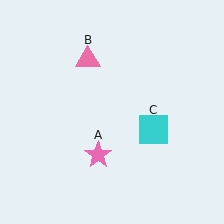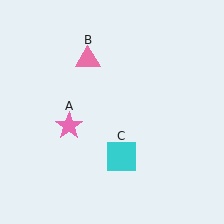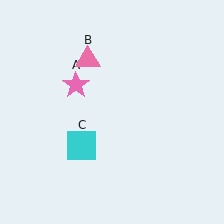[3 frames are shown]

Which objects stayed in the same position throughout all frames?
Pink triangle (object B) remained stationary.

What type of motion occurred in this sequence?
The pink star (object A), cyan square (object C) rotated clockwise around the center of the scene.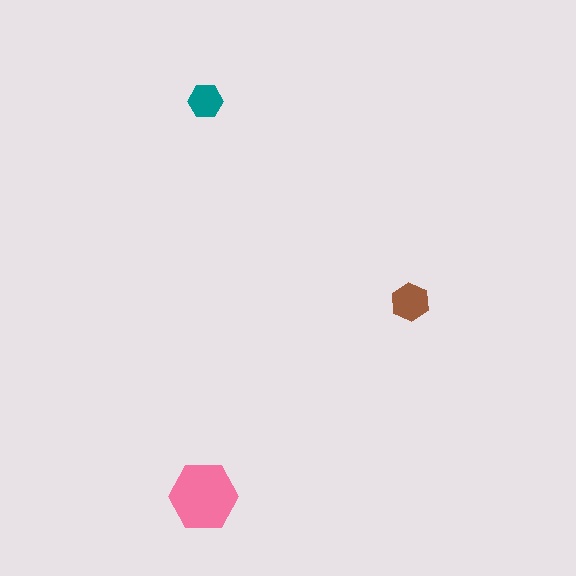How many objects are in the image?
There are 3 objects in the image.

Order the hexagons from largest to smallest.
the pink one, the brown one, the teal one.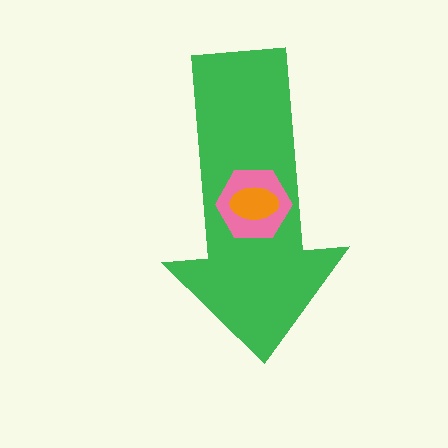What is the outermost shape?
The green arrow.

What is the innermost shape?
The orange ellipse.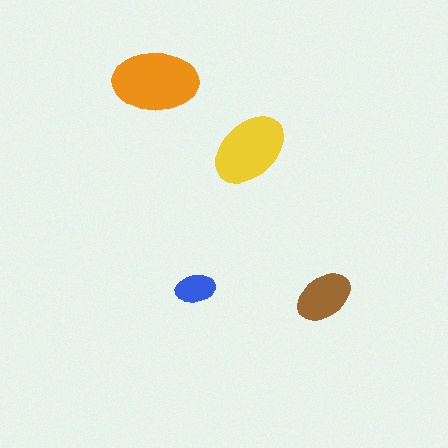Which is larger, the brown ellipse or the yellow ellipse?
The yellow one.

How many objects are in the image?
There are 4 objects in the image.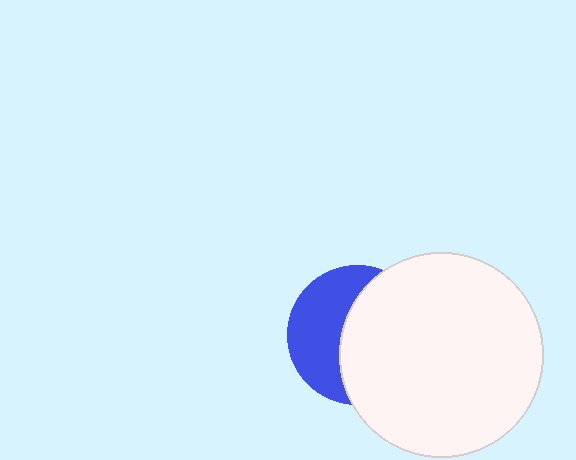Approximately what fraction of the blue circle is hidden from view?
Roughly 57% of the blue circle is hidden behind the white circle.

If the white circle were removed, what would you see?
You would see the complete blue circle.